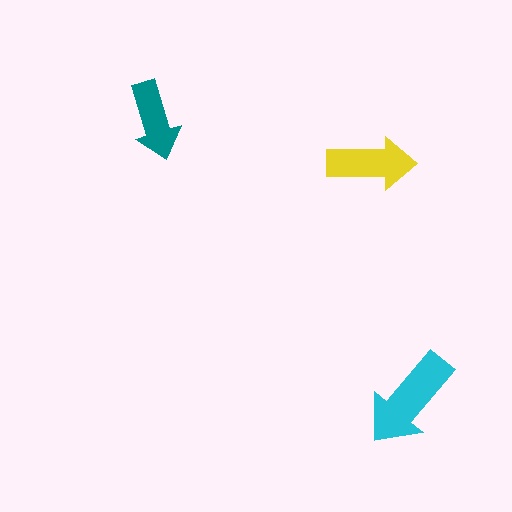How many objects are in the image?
There are 3 objects in the image.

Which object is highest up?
The teal arrow is topmost.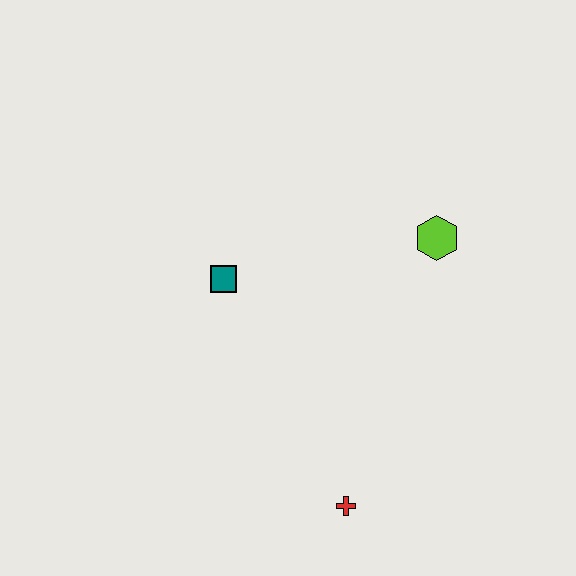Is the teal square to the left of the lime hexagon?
Yes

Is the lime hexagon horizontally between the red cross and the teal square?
No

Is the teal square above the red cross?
Yes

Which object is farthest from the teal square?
The red cross is farthest from the teal square.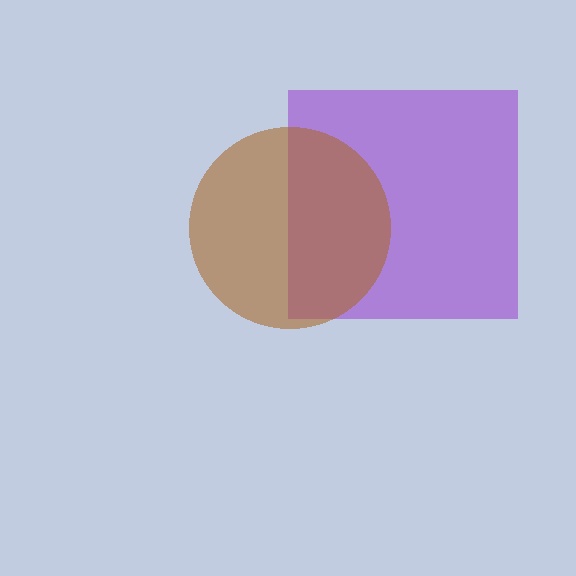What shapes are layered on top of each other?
The layered shapes are: a purple square, a brown circle.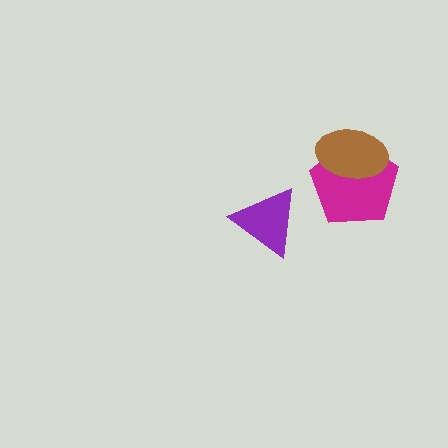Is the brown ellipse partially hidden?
No, no other shape covers it.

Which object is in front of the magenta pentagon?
The brown ellipse is in front of the magenta pentagon.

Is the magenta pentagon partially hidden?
Yes, it is partially covered by another shape.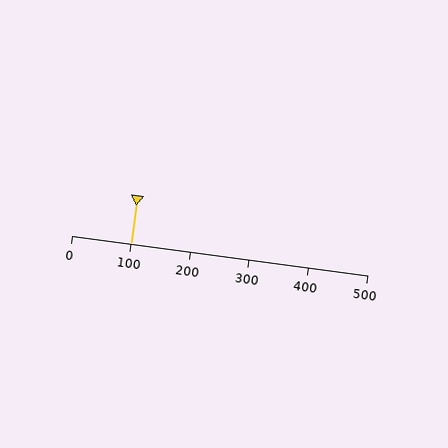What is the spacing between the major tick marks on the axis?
The major ticks are spaced 100 apart.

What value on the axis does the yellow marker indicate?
The marker indicates approximately 100.